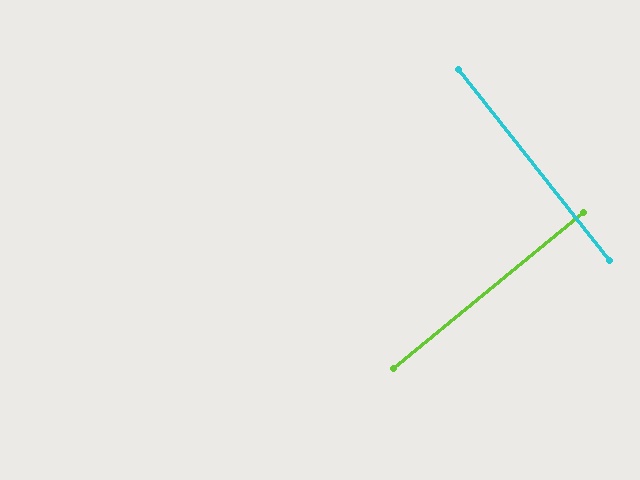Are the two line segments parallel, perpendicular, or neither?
Perpendicular — they meet at approximately 89°.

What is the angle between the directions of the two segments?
Approximately 89 degrees.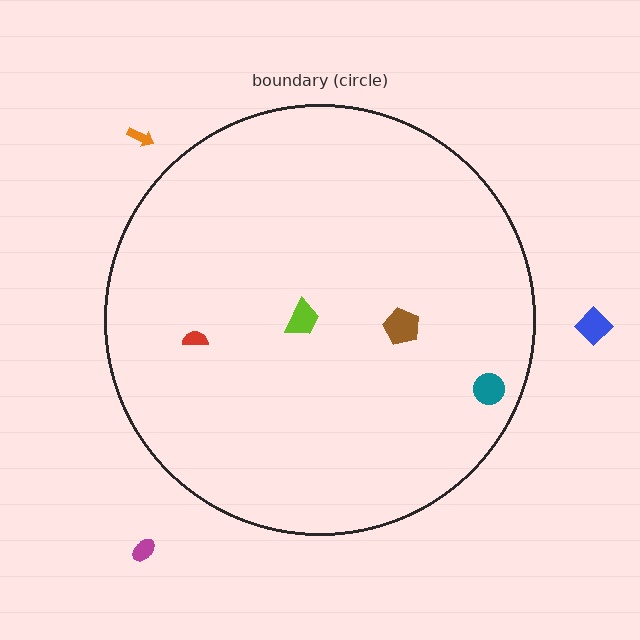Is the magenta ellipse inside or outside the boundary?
Outside.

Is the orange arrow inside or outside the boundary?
Outside.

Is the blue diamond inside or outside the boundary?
Outside.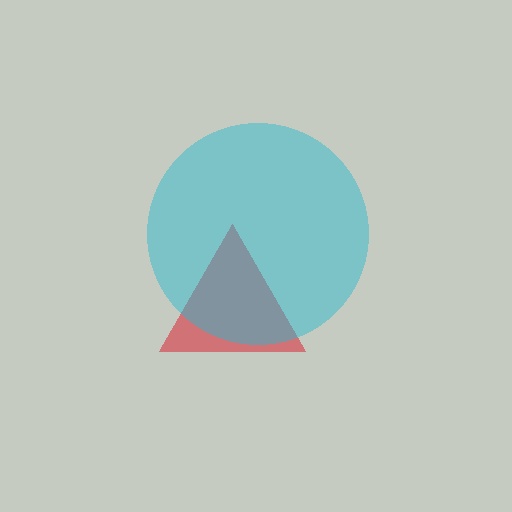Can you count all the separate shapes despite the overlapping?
Yes, there are 2 separate shapes.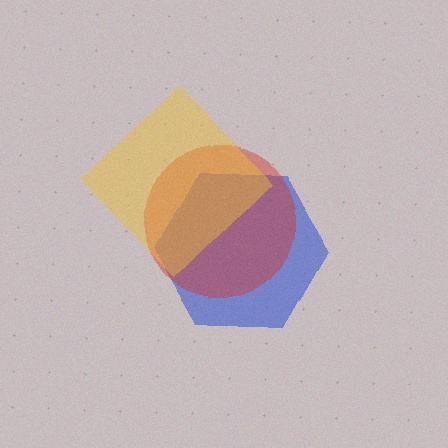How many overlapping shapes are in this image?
There are 3 overlapping shapes in the image.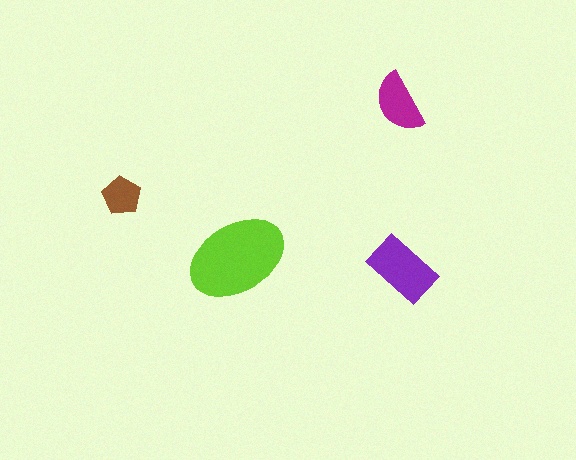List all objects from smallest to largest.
The brown pentagon, the magenta semicircle, the purple rectangle, the lime ellipse.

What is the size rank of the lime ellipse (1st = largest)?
1st.